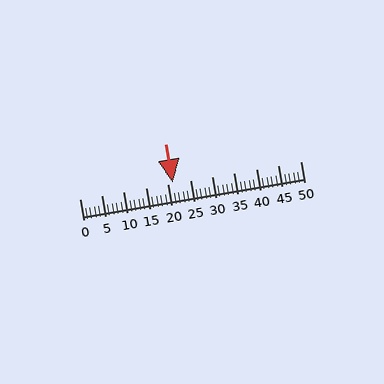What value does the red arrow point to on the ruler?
The red arrow points to approximately 21.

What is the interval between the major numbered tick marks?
The major tick marks are spaced 5 units apart.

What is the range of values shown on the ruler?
The ruler shows values from 0 to 50.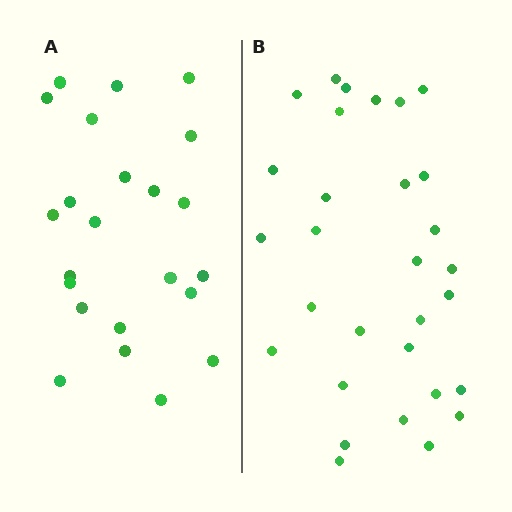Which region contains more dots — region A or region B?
Region B (the right region) has more dots.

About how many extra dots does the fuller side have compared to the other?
Region B has roughly 8 or so more dots than region A.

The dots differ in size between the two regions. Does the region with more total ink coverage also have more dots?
No. Region A has more total ink coverage because its dots are larger, but region B actually contains more individual dots. Total area can be misleading — the number of items is what matters here.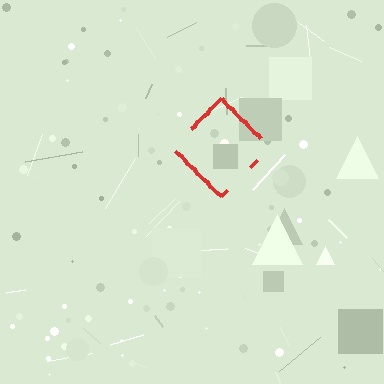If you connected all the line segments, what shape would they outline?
They would outline a diamond.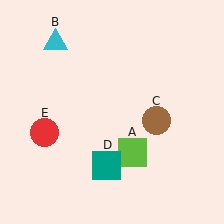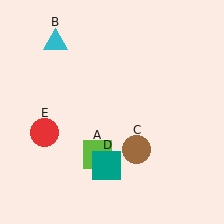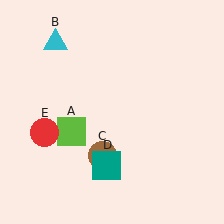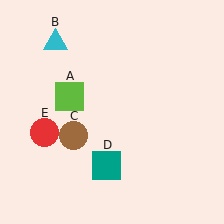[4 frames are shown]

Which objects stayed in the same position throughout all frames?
Cyan triangle (object B) and teal square (object D) and red circle (object E) remained stationary.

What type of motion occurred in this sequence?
The lime square (object A), brown circle (object C) rotated clockwise around the center of the scene.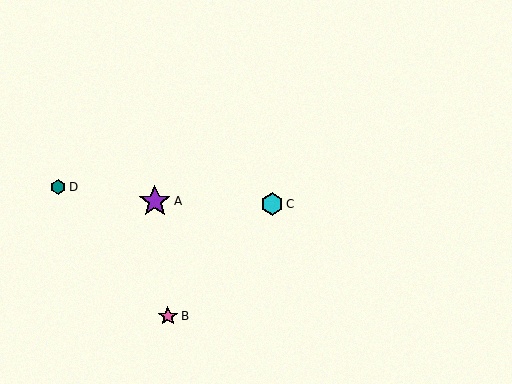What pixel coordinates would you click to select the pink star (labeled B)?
Click at (168, 316) to select the pink star B.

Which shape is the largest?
The purple star (labeled A) is the largest.